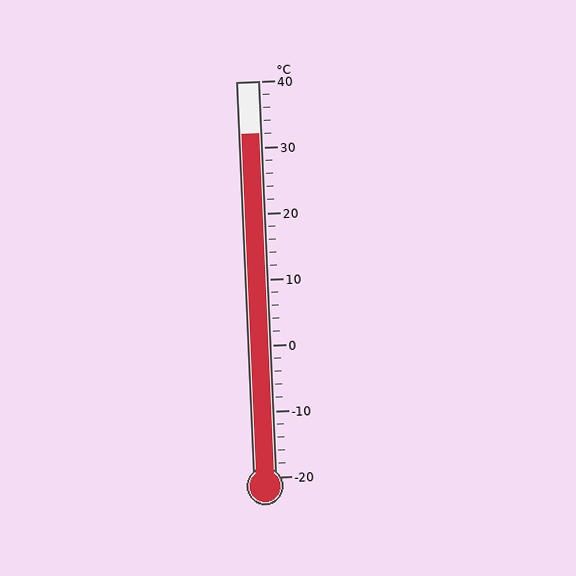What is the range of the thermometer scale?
The thermometer scale ranges from -20°C to 40°C.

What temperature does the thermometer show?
The thermometer shows approximately 32°C.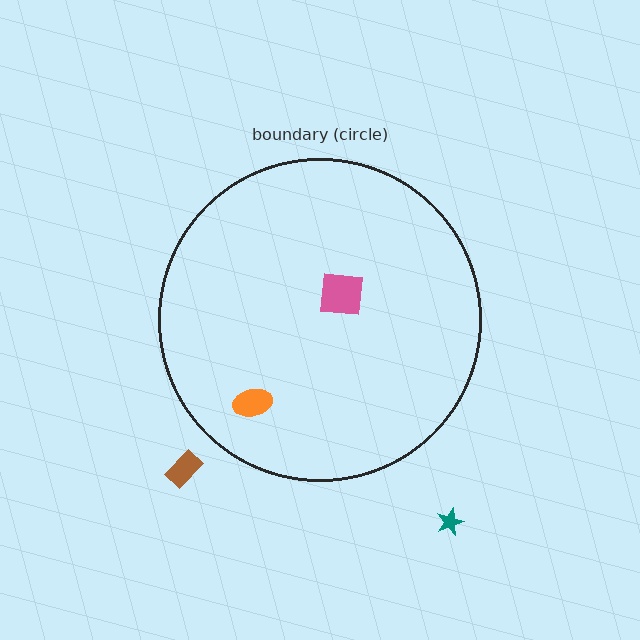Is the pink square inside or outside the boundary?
Inside.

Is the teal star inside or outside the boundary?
Outside.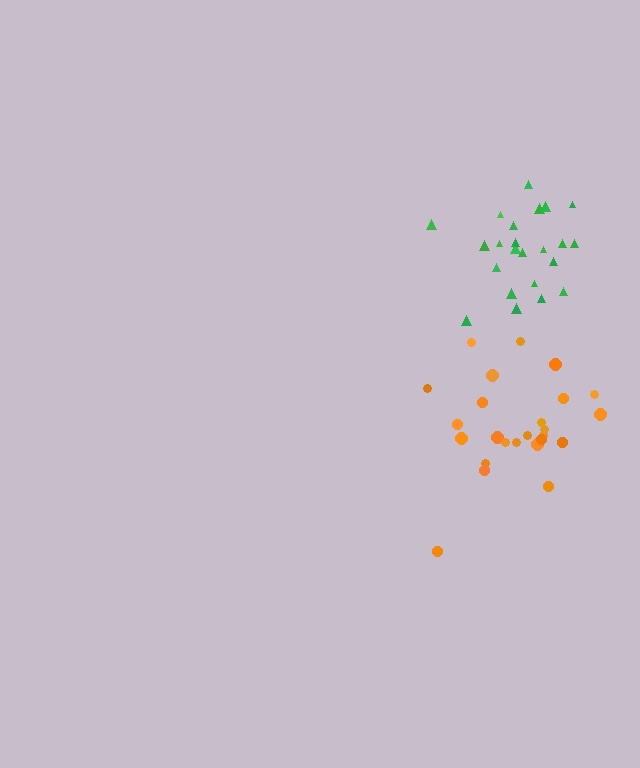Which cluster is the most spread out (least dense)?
Orange.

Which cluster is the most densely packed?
Green.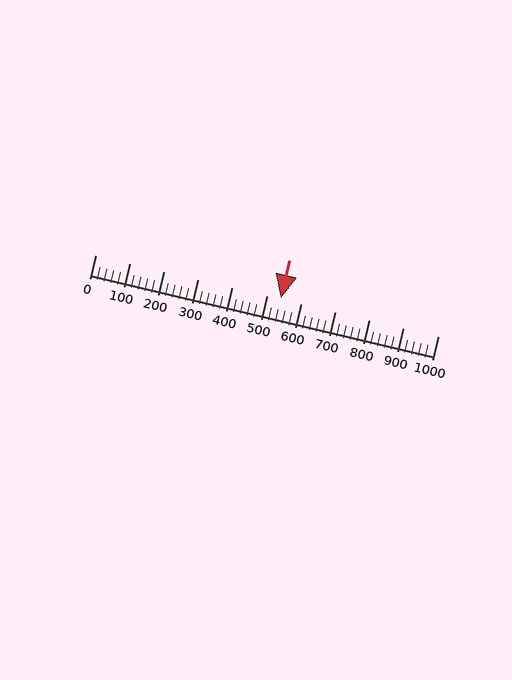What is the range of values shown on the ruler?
The ruler shows values from 0 to 1000.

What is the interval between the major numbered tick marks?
The major tick marks are spaced 100 units apart.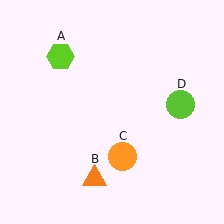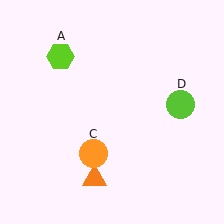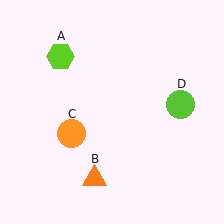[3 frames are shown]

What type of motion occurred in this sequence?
The orange circle (object C) rotated clockwise around the center of the scene.